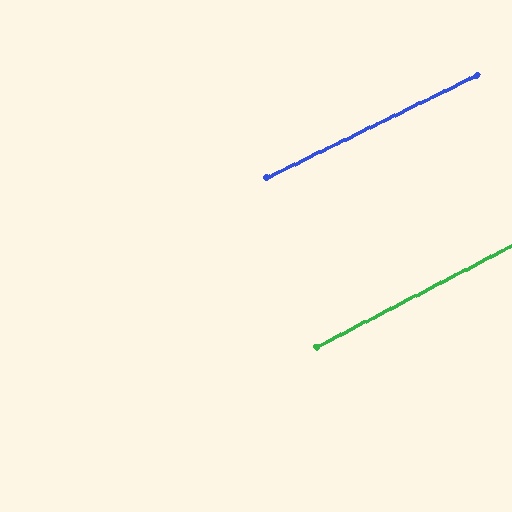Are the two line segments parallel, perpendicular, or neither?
Parallel — their directions differ by only 1.4°.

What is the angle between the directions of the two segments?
Approximately 1 degree.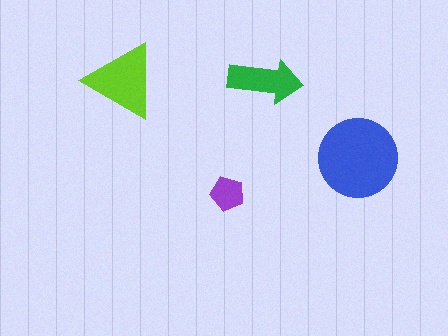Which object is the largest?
The blue circle.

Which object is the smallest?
The purple pentagon.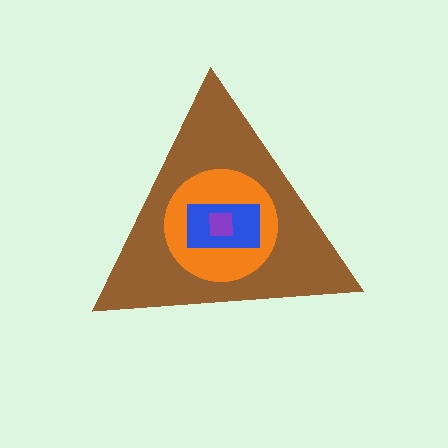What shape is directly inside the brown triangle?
The orange circle.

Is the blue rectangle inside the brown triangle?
Yes.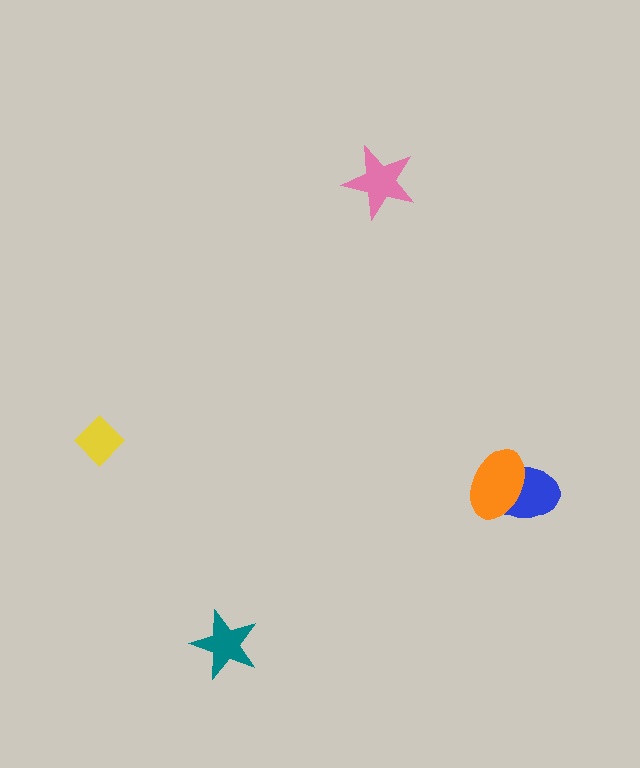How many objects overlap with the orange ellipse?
1 object overlaps with the orange ellipse.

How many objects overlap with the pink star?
0 objects overlap with the pink star.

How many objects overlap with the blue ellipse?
1 object overlaps with the blue ellipse.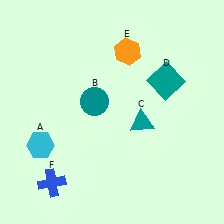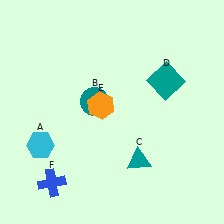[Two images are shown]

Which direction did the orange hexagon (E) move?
The orange hexagon (E) moved down.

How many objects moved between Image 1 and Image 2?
2 objects moved between the two images.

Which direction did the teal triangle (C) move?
The teal triangle (C) moved down.